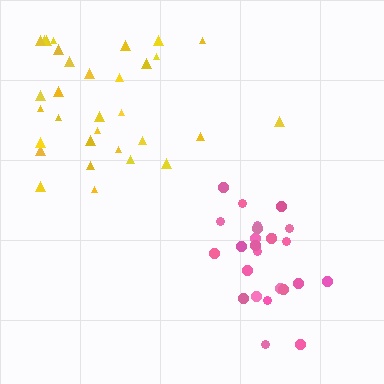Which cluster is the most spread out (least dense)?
Yellow.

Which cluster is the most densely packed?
Pink.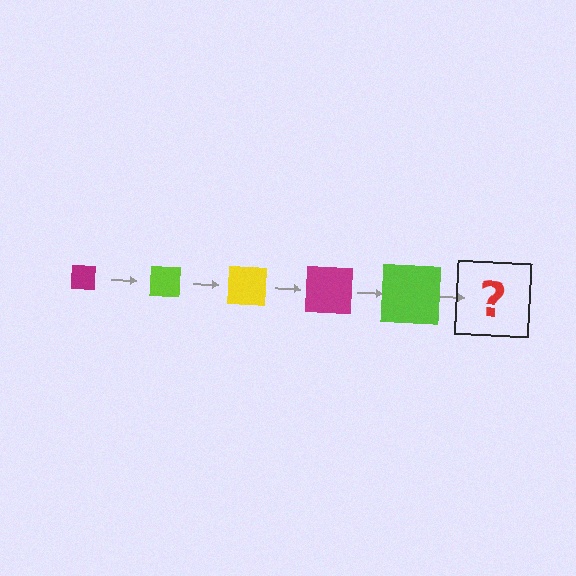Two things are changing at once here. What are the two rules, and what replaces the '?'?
The two rules are that the square grows larger each step and the color cycles through magenta, lime, and yellow. The '?' should be a yellow square, larger than the previous one.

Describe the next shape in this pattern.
It should be a yellow square, larger than the previous one.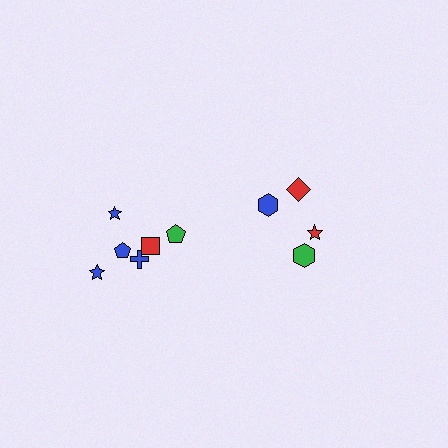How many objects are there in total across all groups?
There are 10 objects.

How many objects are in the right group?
There are 4 objects.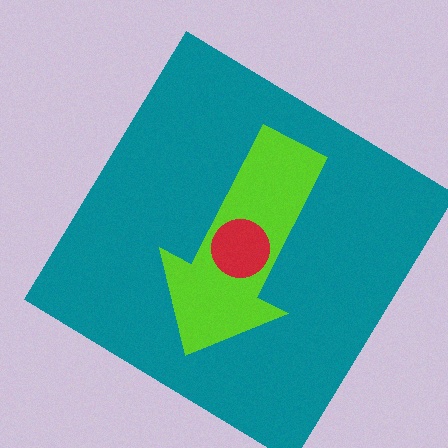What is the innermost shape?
The red circle.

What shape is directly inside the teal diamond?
The lime arrow.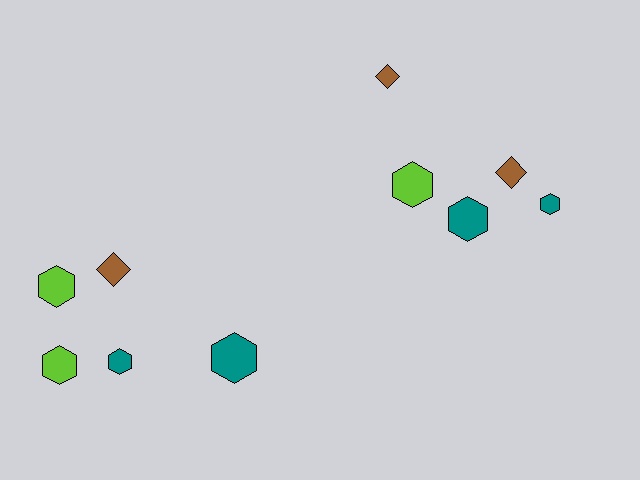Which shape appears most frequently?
Hexagon, with 7 objects.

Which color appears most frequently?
Teal, with 4 objects.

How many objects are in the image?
There are 10 objects.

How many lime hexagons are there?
There are 3 lime hexagons.